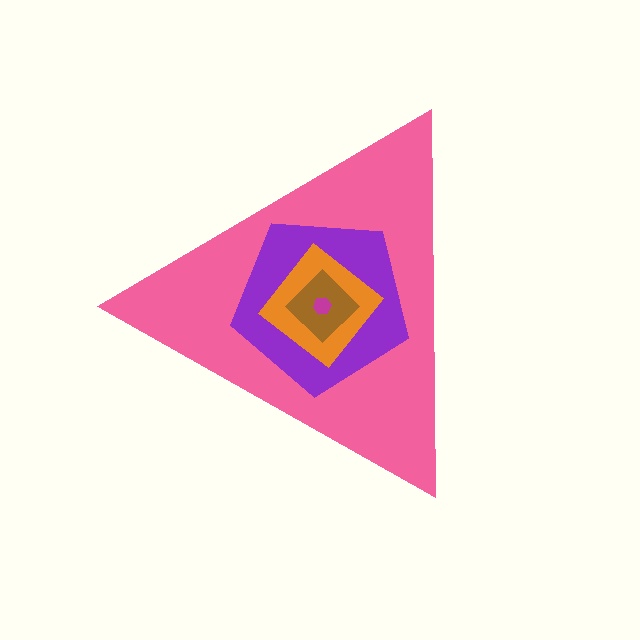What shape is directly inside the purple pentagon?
The orange diamond.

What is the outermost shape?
The pink triangle.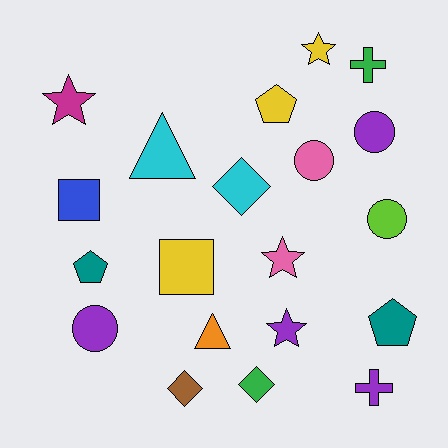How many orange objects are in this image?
There is 1 orange object.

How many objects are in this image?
There are 20 objects.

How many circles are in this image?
There are 4 circles.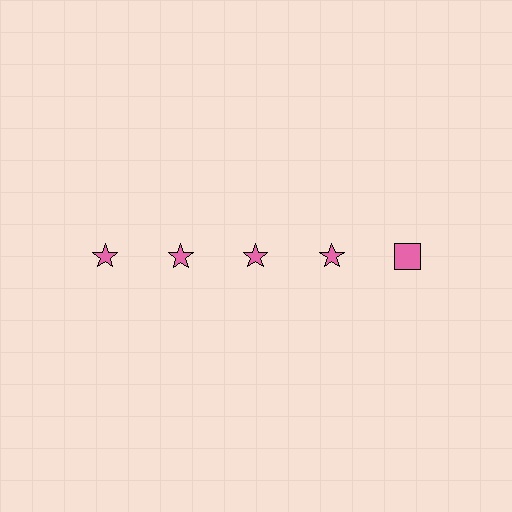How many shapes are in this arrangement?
There are 5 shapes arranged in a grid pattern.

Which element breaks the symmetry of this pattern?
The pink square in the top row, rightmost column breaks the symmetry. All other shapes are pink stars.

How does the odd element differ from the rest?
It has a different shape: square instead of star.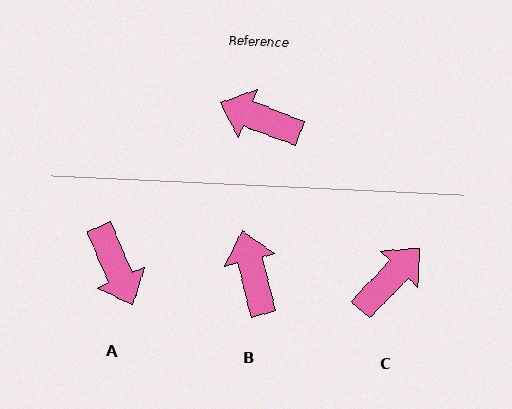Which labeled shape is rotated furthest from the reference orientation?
A, about 135 degrees away.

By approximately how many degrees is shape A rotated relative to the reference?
Approximately 135 degrees counter-clockwise.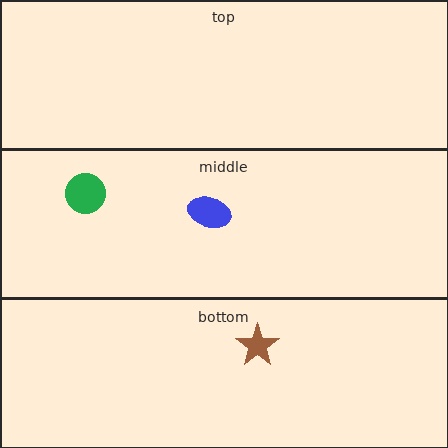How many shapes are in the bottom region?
1.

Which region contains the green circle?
The middle region.